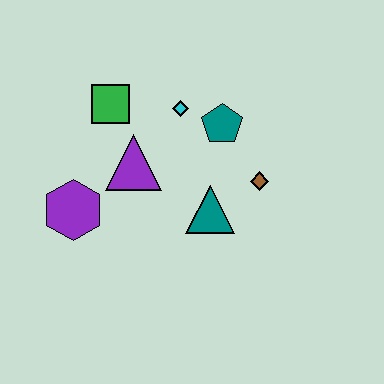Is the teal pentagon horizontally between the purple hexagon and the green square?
No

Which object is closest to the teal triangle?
The brown diamond is closest to the teal triangle.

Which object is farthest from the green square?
The brown diamond is farthest from the green square.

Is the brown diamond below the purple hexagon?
No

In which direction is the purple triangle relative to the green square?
The purple triangle is below the green square.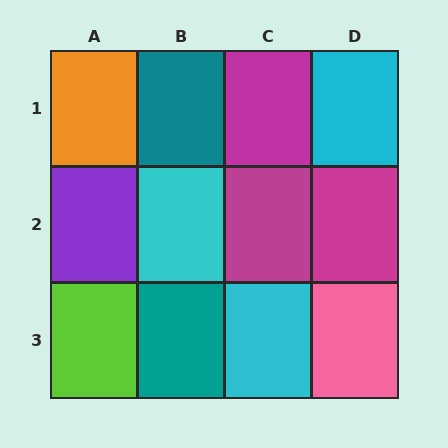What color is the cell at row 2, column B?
Cyan.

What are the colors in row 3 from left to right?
Lime, teal, cyan, pink.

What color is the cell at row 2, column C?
Magenta.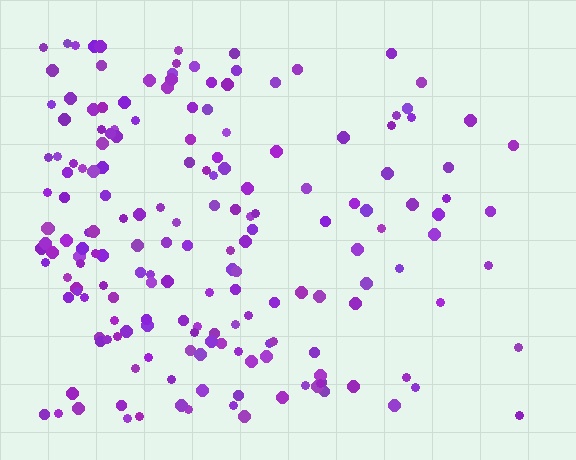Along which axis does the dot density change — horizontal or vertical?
Horizontal.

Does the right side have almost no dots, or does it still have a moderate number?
Still a moderate number, just noticeably fewer than the left.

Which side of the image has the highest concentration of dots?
The left.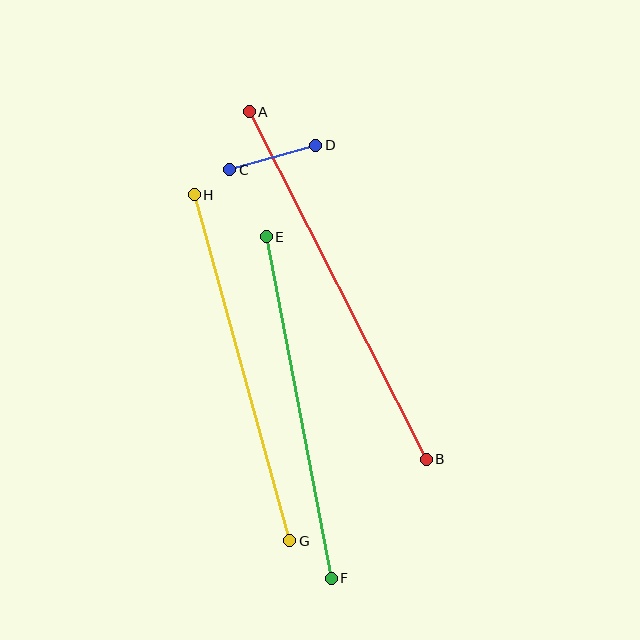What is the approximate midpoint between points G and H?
The midpoint is at approximately (242, 368) pixels.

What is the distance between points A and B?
The distance is approximately 390 pixels.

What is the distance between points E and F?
The distance is approximately 348 pixels.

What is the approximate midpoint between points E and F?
The midpoint is at approximately (299, 407) pixels.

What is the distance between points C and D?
The distance is approximately 89 pixels.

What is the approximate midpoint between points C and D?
The midpoint is at approximately (273, 157) pixels.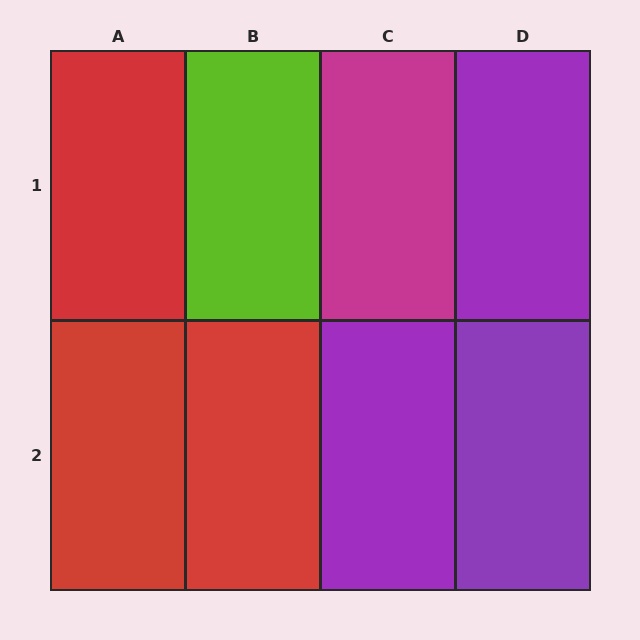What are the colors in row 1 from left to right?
Red, lime, magenta, purple.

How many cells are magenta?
1 cell is magenta.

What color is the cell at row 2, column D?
Purple.